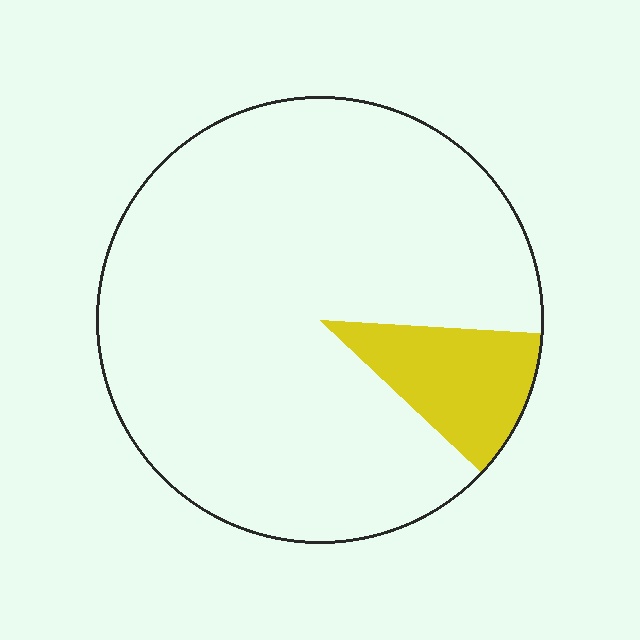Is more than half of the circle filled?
No.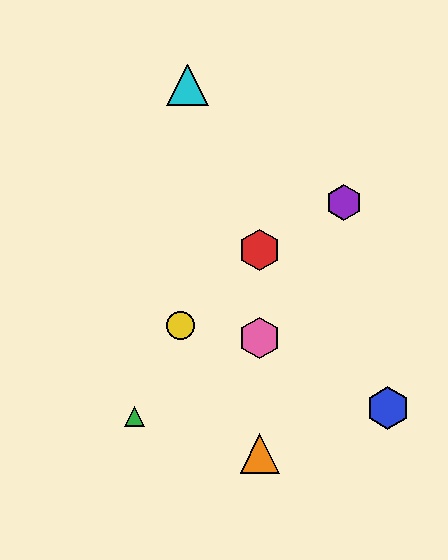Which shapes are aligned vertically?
The red hexagon, the orange triangle, the pink hexagon are aligned vertically.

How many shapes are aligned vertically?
3 shapes (the red hexagon, the orange triangle, the pink hexagon) are aligned vertically.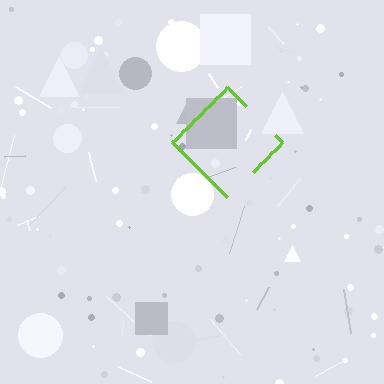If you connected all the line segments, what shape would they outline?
They would outline a diamond.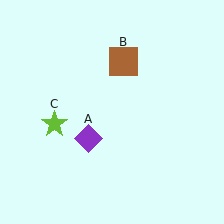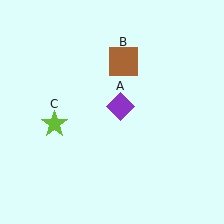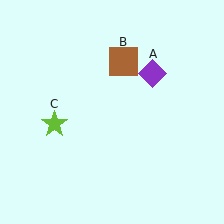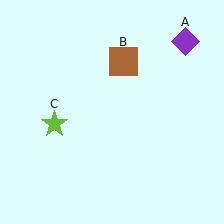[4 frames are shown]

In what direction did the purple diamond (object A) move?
The purple diamond (object A) moved up and to the right.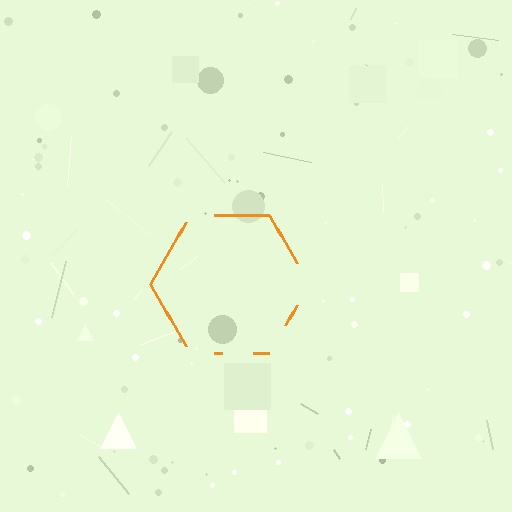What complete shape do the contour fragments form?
The contour fragments form a hexagon.